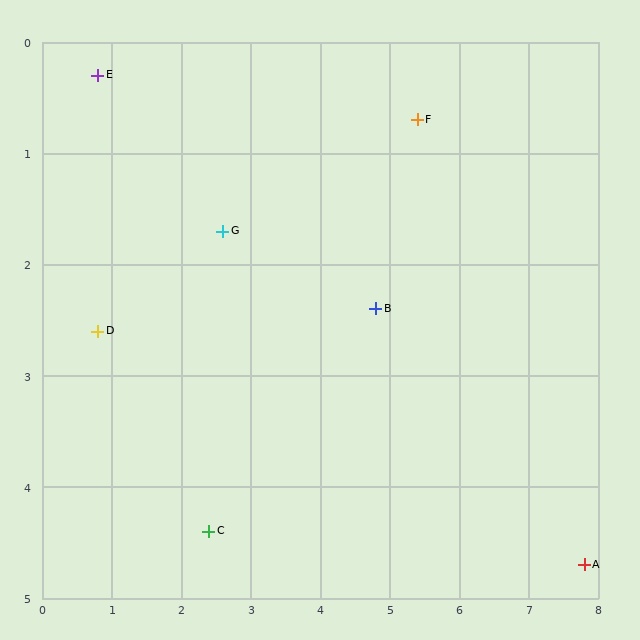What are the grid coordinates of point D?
Point D is at approximately (0.8, 2.6).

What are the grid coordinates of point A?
Point A is at approximately (7.8, 4.7).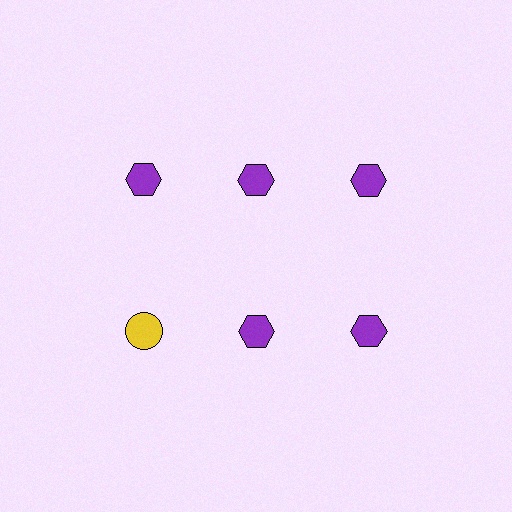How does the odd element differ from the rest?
It differs in both color (yellow instead of purple) and shape (circle instead of hexagon).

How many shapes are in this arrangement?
There are 6 shapes arranged in a grid pattern.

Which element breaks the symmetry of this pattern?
The yellow circle in the second row, leftmost column breaks the symmetry. All other shapes are purple hexagons.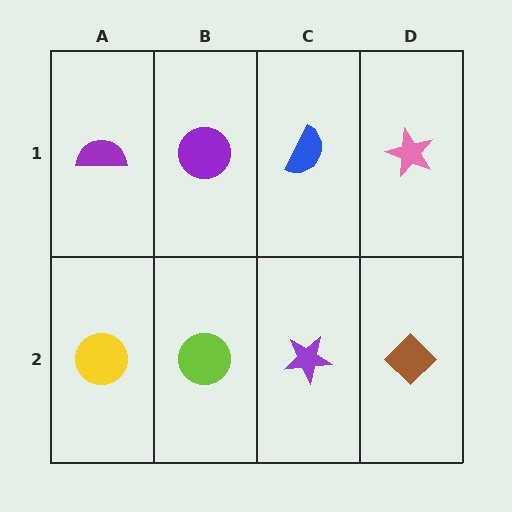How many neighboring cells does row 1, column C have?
3.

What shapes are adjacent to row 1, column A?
A yellow circle (row 2, column A), a purple circle (row 1, column B).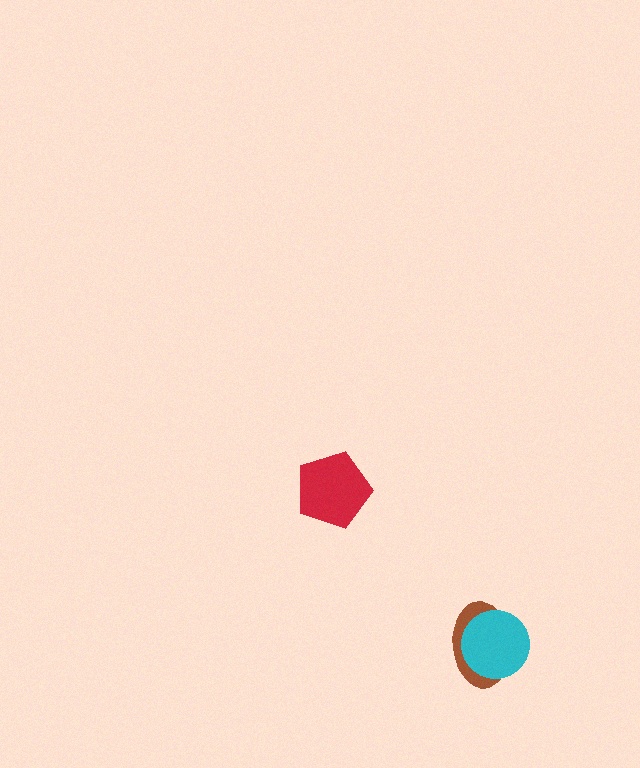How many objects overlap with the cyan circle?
1 object overlaps with the cyan circle.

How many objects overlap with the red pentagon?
0 objects overlap with the red pentagon.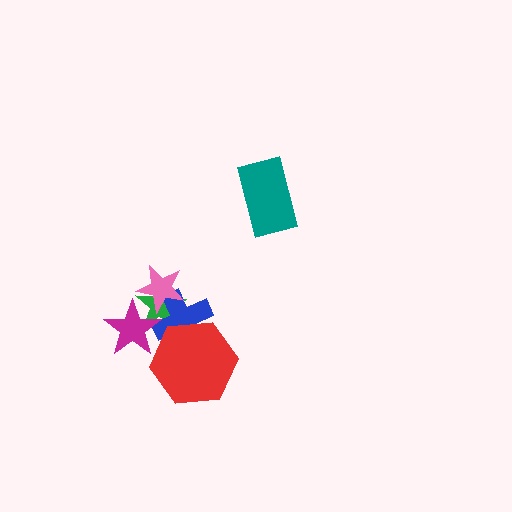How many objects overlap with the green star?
3 objects overlap with the green star.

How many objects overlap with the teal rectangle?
0 objects overlap with the teal rectangle.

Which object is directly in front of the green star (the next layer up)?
The blue cross is directly in front of the green star.